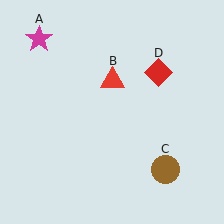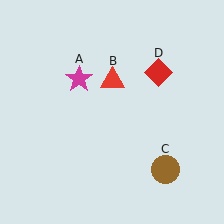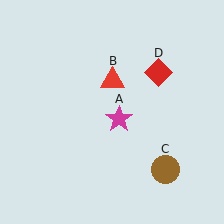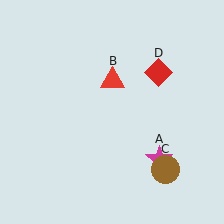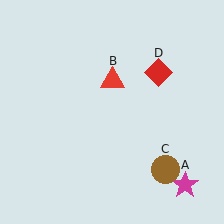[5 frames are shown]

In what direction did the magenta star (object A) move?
The magenta star (object A) moved down and to the right.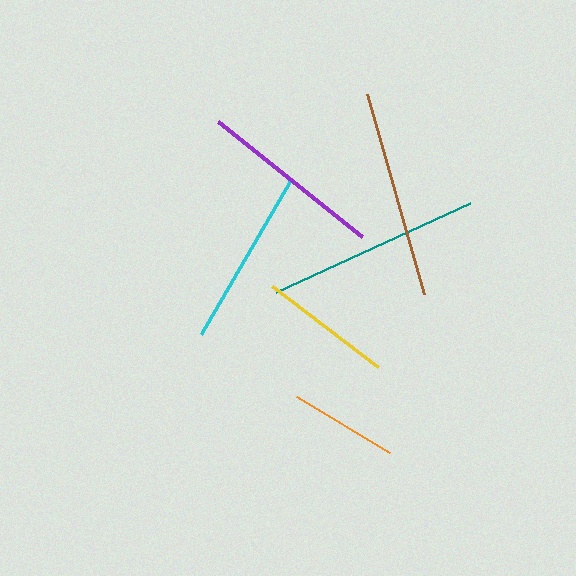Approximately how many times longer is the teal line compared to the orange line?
The teal line is approximately 2.0 times the length of the orange line.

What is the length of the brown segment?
The brown segment is approximately 207 pixels long.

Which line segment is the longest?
The teal line is the longest at approximately 214 pixels.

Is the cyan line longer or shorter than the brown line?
The brown line is longer than the cyan line.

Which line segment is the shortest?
The orange line is the shortest at approximately 109 pixels.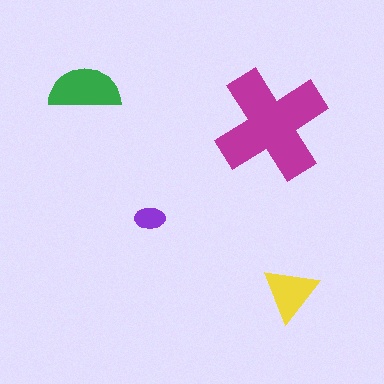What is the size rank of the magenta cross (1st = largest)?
1st.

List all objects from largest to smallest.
The magenta cross, the green semicircle, the yellow triangle, the purple ellipse.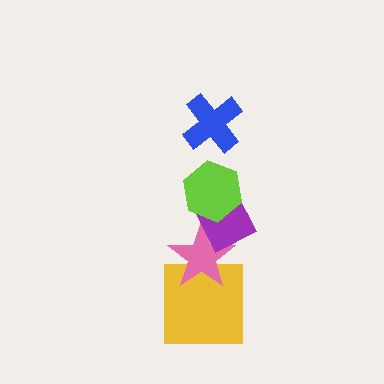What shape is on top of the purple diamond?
The lime hexagon is on top of the purple diamond.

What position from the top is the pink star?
The pink star is 4th from the top.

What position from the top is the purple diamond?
The purple diamond is 3rd from the top.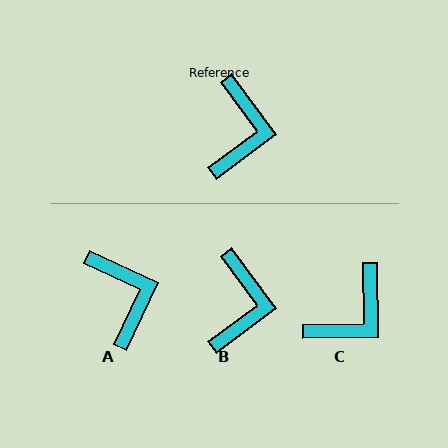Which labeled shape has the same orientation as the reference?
B.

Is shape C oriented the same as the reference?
No, it is off by about 36 degrees.